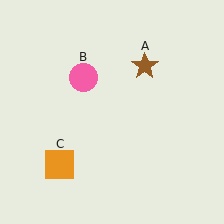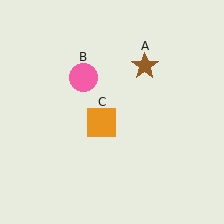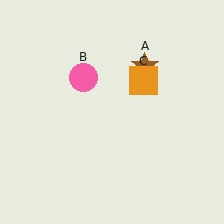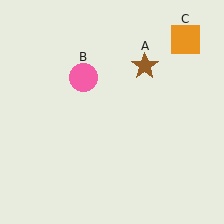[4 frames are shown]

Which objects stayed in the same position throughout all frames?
Brown star (object A) and pink circle (object B) remained stationary.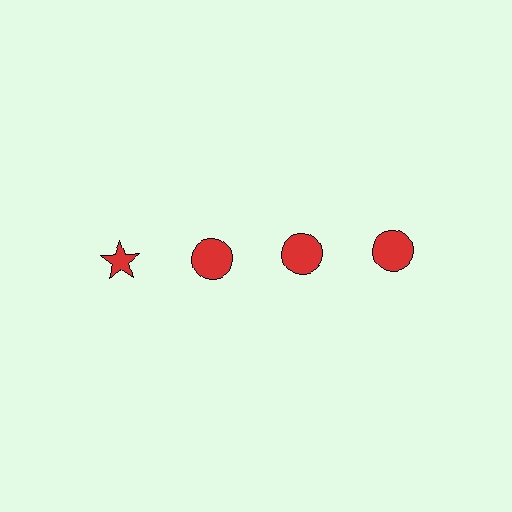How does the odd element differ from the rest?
It has a different shape: star instead of circle.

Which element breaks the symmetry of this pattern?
The red star in the top row, leftmost column breaks the symmetry. All other shapes are red circles.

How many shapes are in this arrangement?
There are 4 shapes arranged in a grid pattern.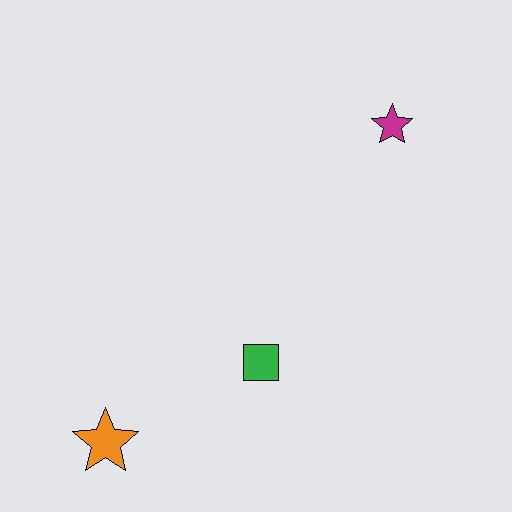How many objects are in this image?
There are 3 objects.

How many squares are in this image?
There is 1 square.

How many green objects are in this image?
There is 1 green object.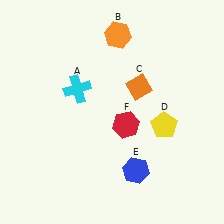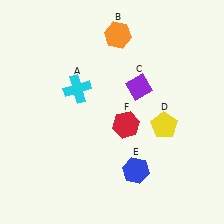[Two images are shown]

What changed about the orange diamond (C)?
In Image 1, C is orange. In Image 2, it changed to purple.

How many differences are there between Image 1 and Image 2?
There is 1 difference between the two images.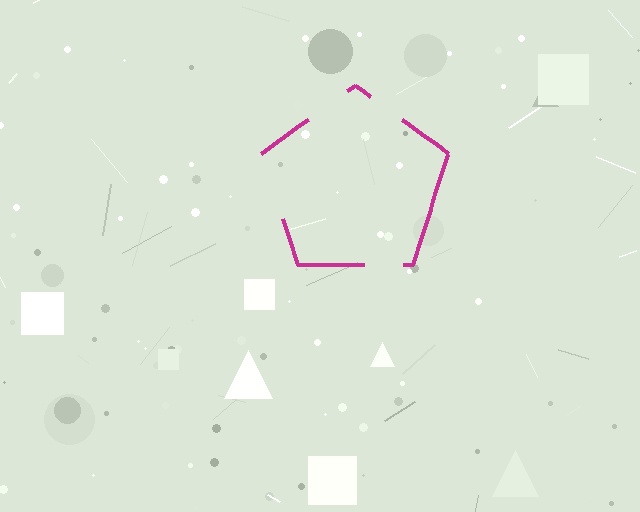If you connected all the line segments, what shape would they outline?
They would outline a pentagon.